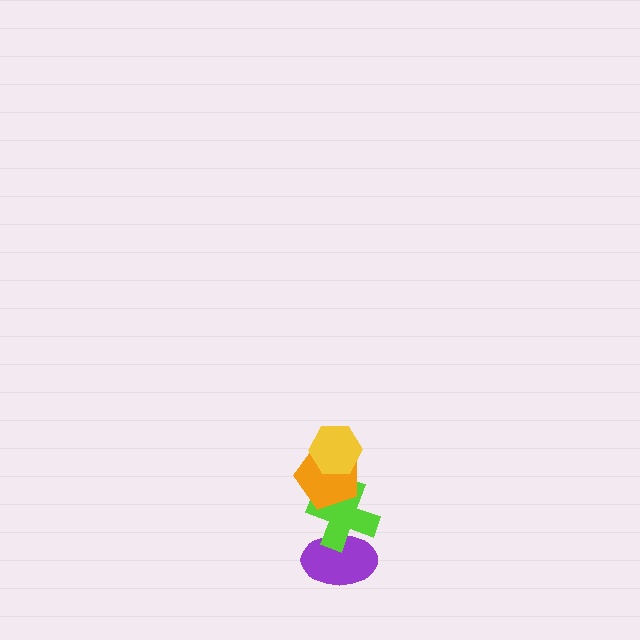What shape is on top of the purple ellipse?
The lime cross is on top of the purple ellipse.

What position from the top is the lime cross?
The lime cross is 3rd from the top.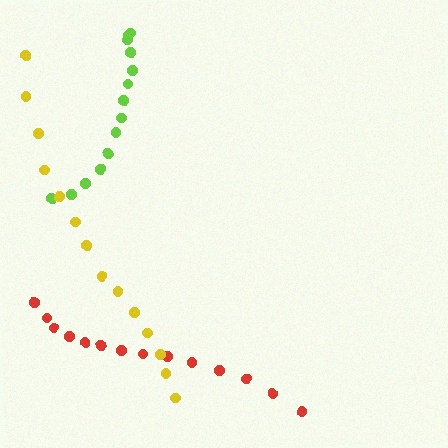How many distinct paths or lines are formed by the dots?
There are 3 distinct paths.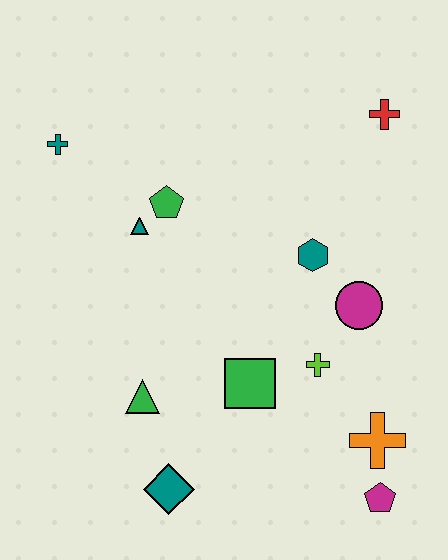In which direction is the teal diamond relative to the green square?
The teal diamond is below the green square.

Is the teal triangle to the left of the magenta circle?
Yes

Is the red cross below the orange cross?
No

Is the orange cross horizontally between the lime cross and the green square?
No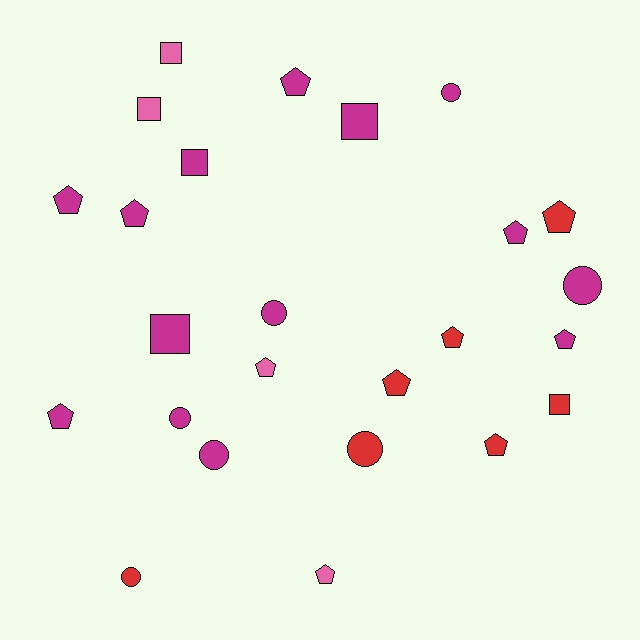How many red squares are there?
There is 1 red square.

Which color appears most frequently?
Magenta, with 14 objects.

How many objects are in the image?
There are 25 objects.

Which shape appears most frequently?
Pentagon, with 12 objects.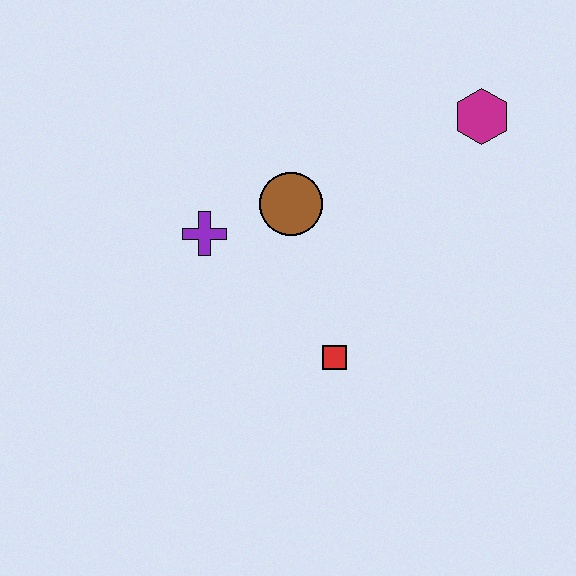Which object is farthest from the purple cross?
The magenta hexagon is farthest from the purple cross.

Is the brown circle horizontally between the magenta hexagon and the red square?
No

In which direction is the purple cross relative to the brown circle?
The purple cross is to the left of the brown circle.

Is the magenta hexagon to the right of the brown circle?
Yes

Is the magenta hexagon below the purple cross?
No